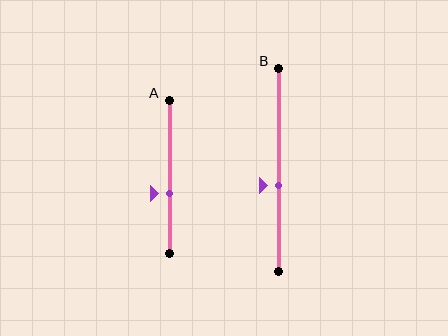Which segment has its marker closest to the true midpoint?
Segment B has its marker closest to the true midpoint.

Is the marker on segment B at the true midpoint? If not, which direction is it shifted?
No, the marker on segment B is shifted downward by about 8% of the segment length.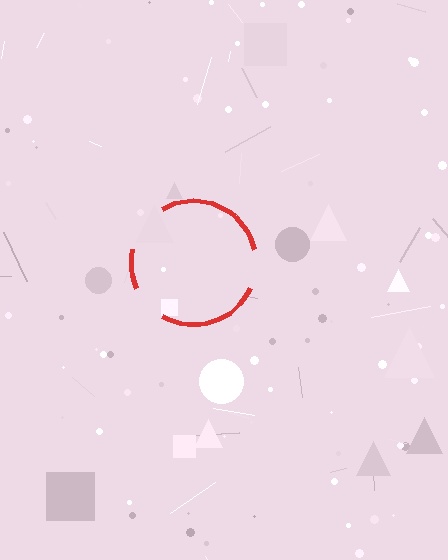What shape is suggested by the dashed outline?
The dashed outline suggests a circle.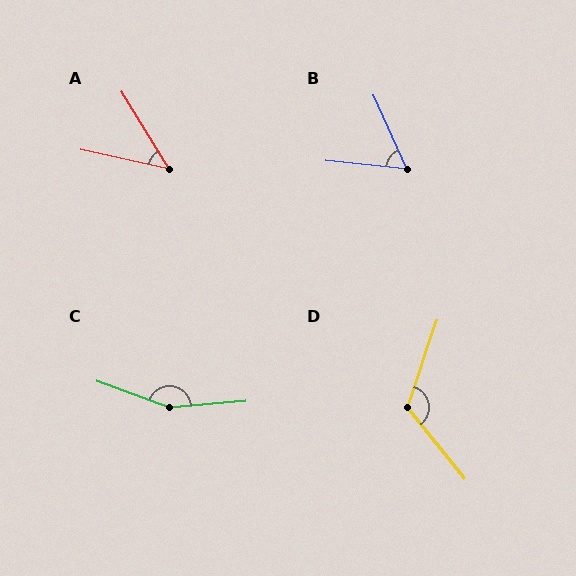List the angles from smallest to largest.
A (46°), B (60°), D (122°), C (156°).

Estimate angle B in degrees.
Approximately 60 degrees.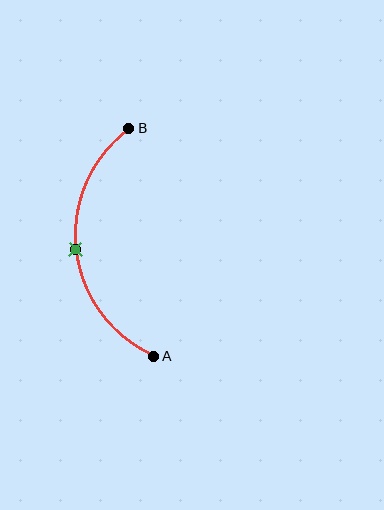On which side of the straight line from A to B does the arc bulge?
The arc bulges to the left of the straight line connecting A and B.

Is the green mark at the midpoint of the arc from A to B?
Yes. The green mark lies on the arc at equal arc-length from both A and B — it is the arc midpoint.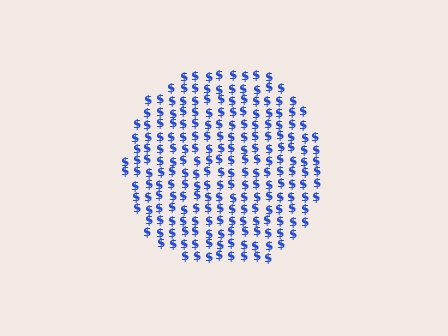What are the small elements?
The small elements are dollar signs.